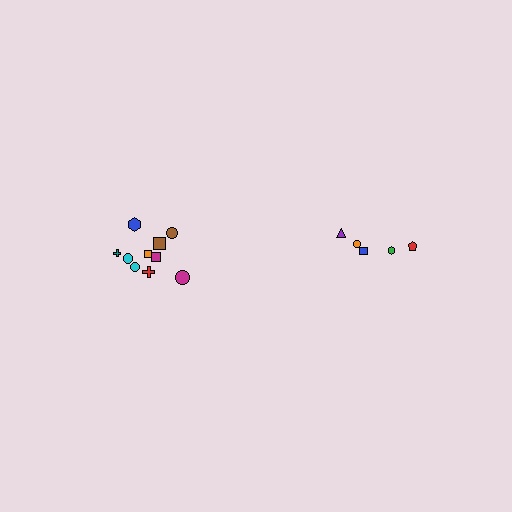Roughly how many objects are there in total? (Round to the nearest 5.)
Roughly 15 objects in total.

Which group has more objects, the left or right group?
The left group.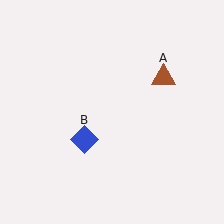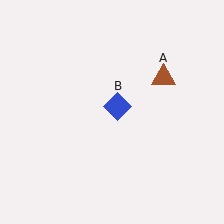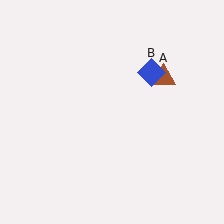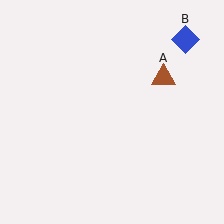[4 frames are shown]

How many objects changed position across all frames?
1 object changed position: blue diamond (object B).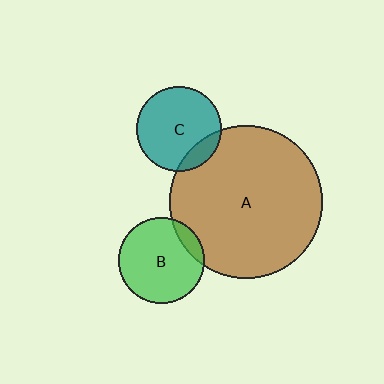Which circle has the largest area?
Circle A (brown).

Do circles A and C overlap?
Yes.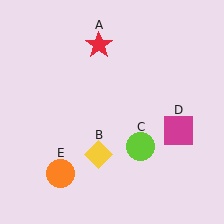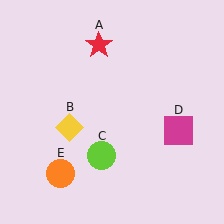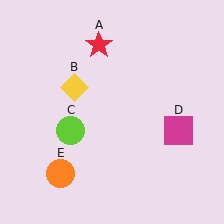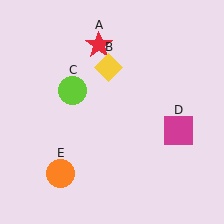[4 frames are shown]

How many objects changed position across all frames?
2 objects changed position: yellow diamond (object B), lime circle (object C).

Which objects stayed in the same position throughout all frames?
Red star (object A) and magenta square (object D) and orange circle (object E) remained stationary.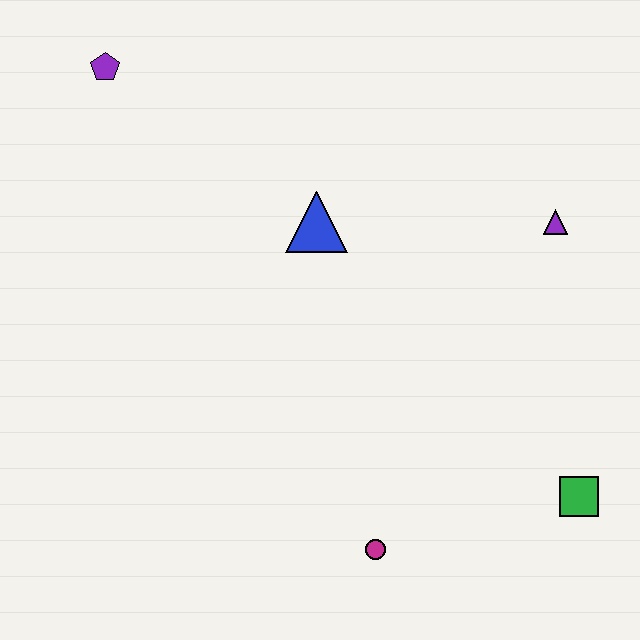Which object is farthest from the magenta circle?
The purple pentagon is farthest from the magenta circle.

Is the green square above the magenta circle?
Yes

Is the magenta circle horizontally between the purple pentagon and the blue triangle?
No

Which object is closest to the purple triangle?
The blue triangle is closest to the purple triangle.